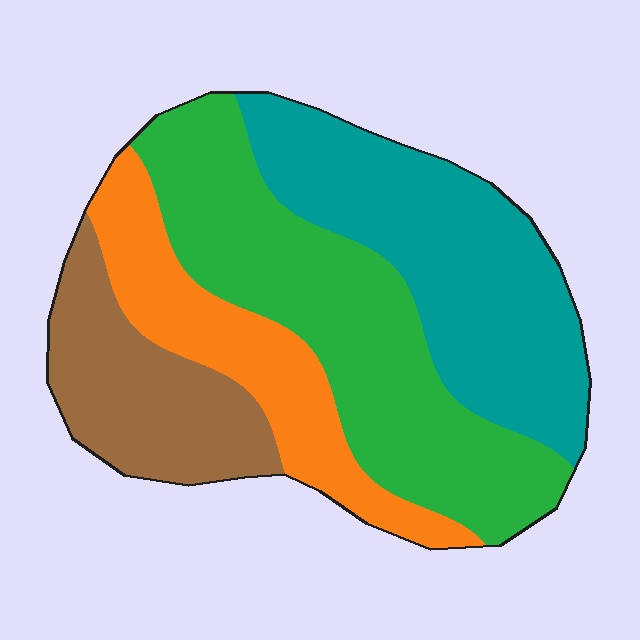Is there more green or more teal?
Green.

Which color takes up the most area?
Green, at roughly 35%.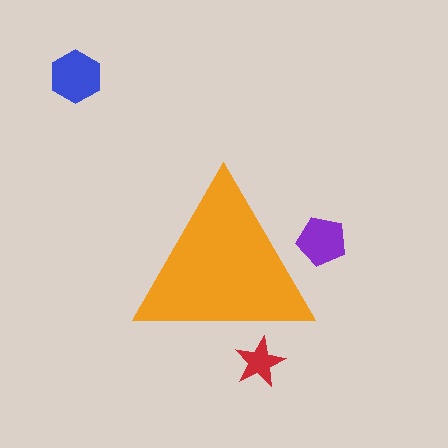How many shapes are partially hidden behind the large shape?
2 shapes are partially hidden.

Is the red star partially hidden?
Yes, the red star is partially hidden behind the orange triangle.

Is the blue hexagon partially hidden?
No, the blue hexagon is fully visible.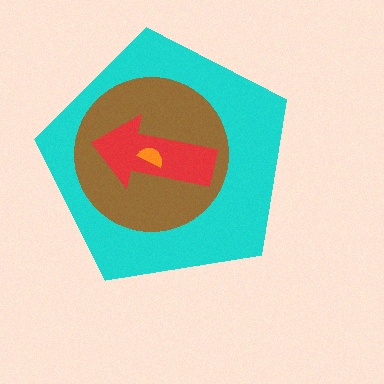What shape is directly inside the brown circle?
The red arrow.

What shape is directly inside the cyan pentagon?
The brown circle.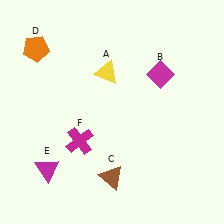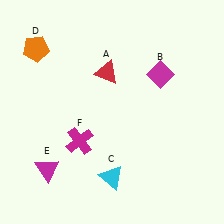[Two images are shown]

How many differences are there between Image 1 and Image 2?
There are 2 differences between the two images.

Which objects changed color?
A changed from yellow to red. C changed from brown to cyan.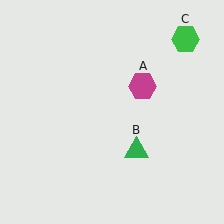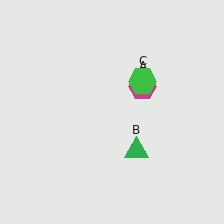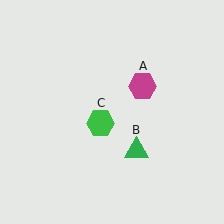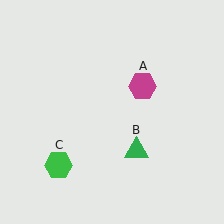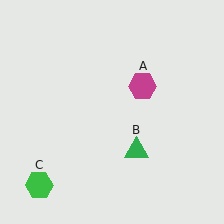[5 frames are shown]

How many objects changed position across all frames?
1 object changed position: green hexagon (object C).